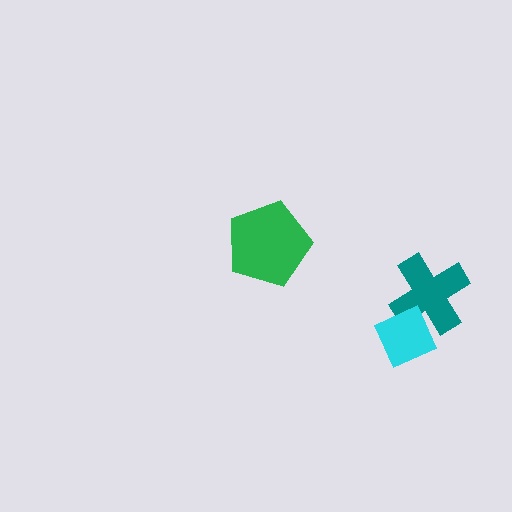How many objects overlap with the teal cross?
1 object overlaps with the teal cross.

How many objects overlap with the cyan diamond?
1 object overlaps with the cyan diamond.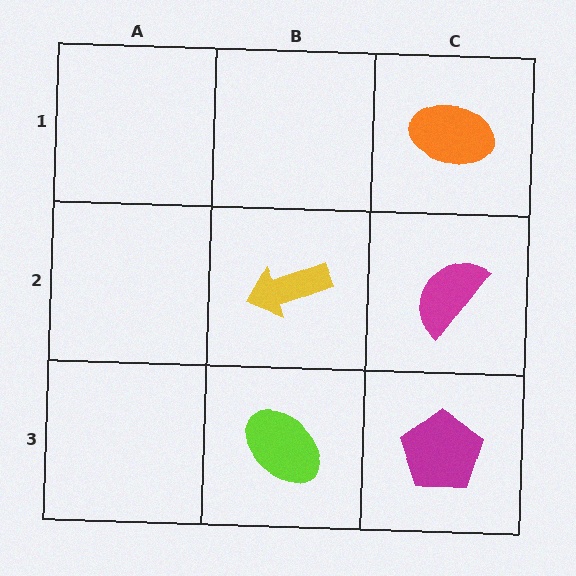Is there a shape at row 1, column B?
No, that cell is empty.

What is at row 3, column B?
A lime ellipse.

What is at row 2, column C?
A magenta semicircle.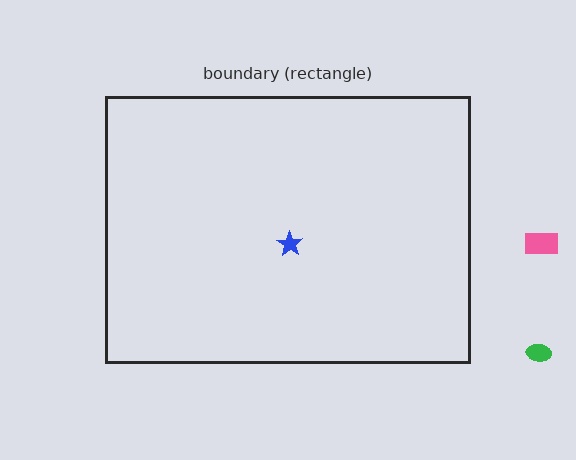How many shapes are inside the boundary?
1 inside, 2 outside.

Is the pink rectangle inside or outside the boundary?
Outside.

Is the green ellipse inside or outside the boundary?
Outside.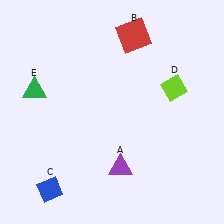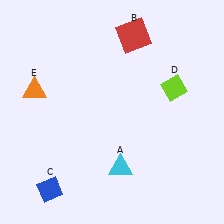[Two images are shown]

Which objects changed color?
A changed from purple to cyan. E changed from green to orange.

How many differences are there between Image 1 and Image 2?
There are 2 differences between the two images.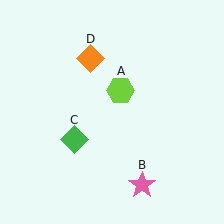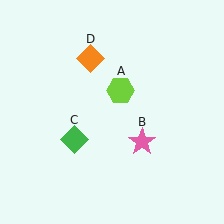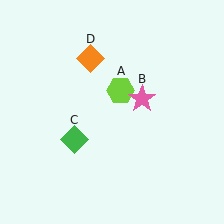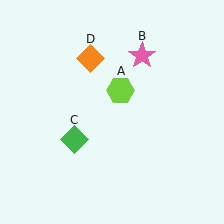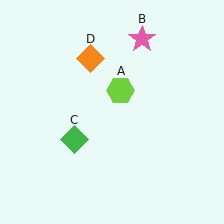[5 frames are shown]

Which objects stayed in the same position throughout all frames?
Lime hexagon (object A) and green diamond (object C) and orange diamond (object D) remained stationary.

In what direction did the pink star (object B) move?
The pink star (object B) moved up.